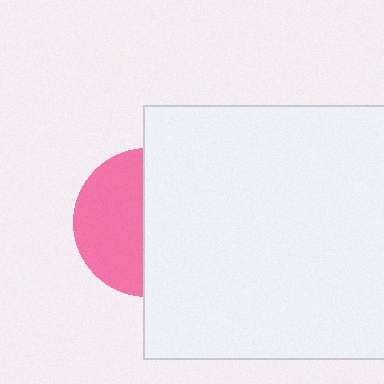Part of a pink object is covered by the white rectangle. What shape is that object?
It is a circle.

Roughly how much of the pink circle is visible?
About half of it is visible (roughly 47%).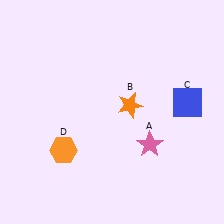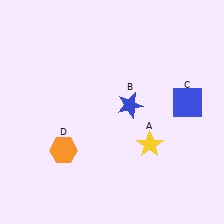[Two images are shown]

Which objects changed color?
A changed from pink to yellow. B changed from orange to blue.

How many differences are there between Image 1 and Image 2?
There are 2 differences between the two images.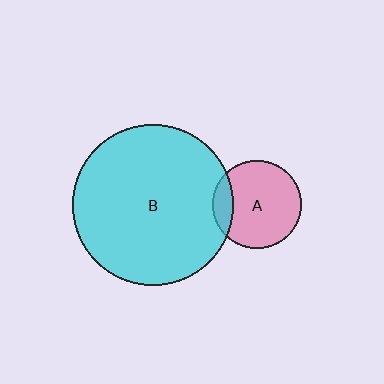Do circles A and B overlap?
Yes.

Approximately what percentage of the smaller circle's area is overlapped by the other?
Approximately 15%.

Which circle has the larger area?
Circle B (cyan).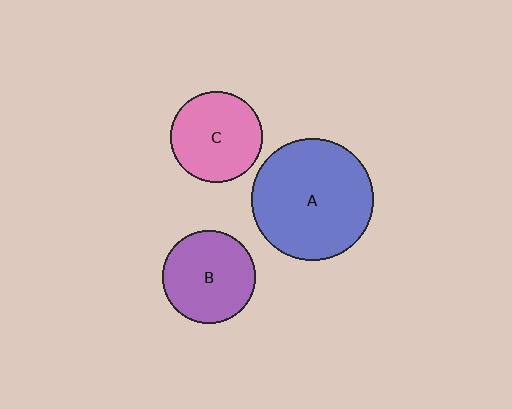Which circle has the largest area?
Circle A (blue).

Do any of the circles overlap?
No, none of the circles overlap.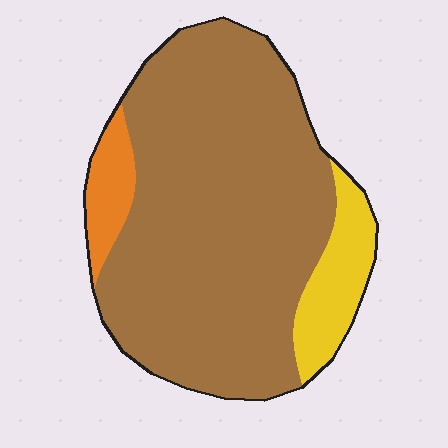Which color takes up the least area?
Orange, at roughly 5%.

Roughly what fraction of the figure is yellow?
Yellow takes up less than a quarter of the figure.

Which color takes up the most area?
Brown, at roughly 80%.